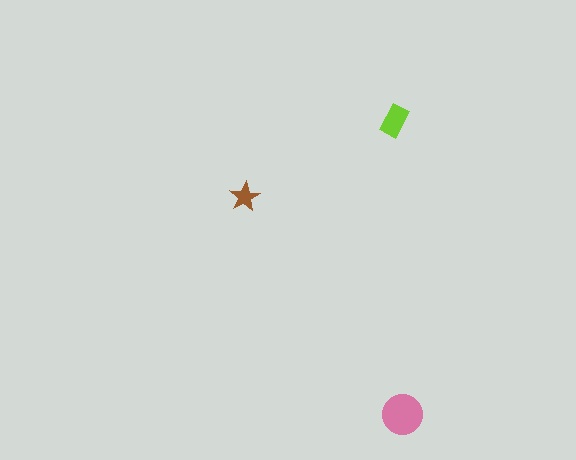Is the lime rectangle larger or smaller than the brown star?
Larger.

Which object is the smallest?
The brown star.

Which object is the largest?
The pink circle.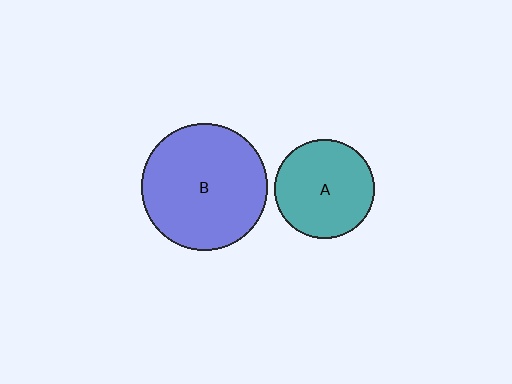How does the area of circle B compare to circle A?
Approximately 1.6 times.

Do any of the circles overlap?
No, none of the circles overlap.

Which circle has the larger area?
Circle B (blue).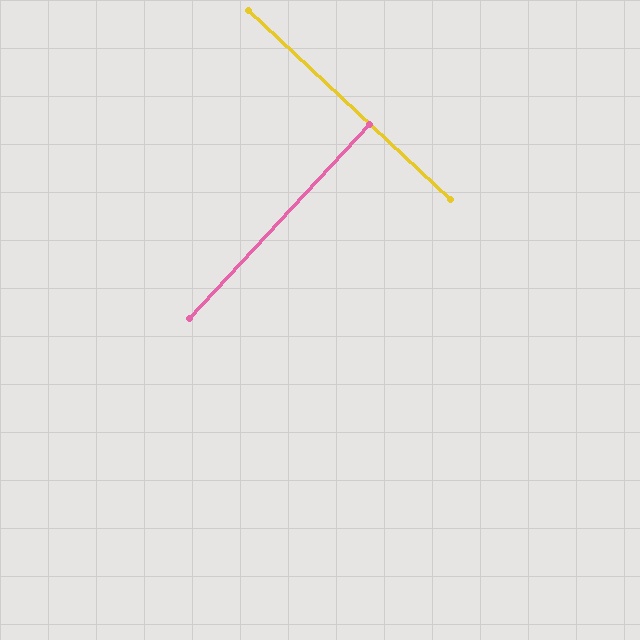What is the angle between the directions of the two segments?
Approximately 90 degrees.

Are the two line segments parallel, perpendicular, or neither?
Perpendicular — they meet at approximately 90°.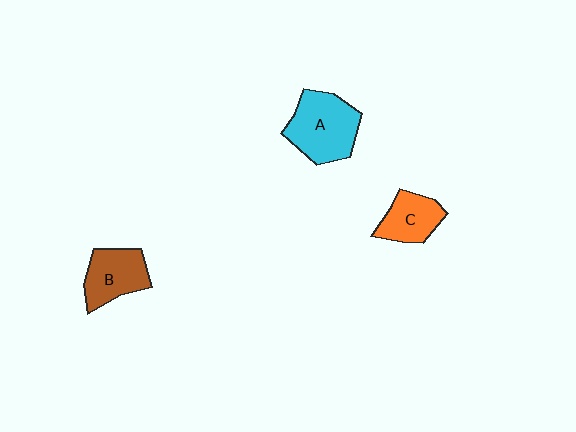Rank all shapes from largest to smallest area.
From largest to smallest: A (cyan), B (brown), C (orange).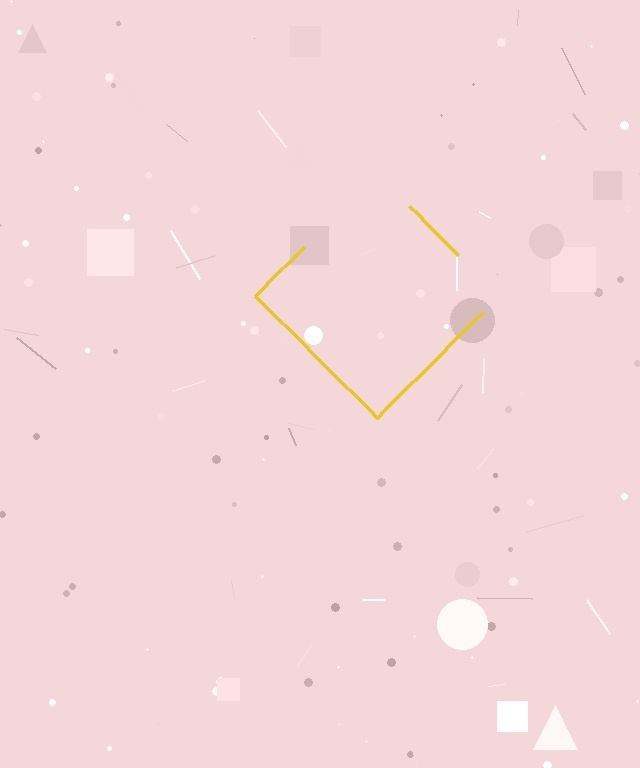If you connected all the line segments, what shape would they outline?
They would outline a diamond.